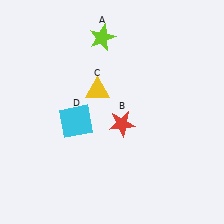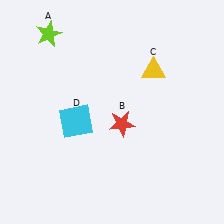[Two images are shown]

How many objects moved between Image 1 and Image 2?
2 objects moved between the two images.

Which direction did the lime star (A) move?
The lime star (A) moved left.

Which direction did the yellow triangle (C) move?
The yellow triangle (C) moved right.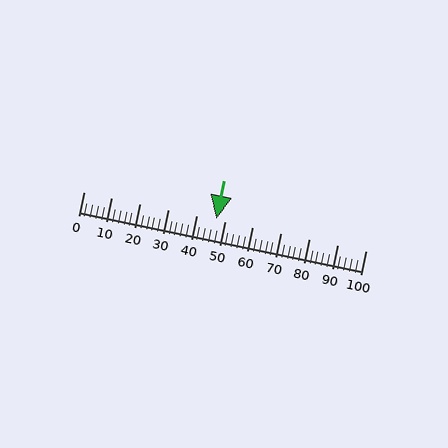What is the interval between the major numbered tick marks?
The major tick marks are spaced 10 units apart.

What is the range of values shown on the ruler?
The ruler shows values from 0 to 100.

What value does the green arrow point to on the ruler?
The green arrow points to approximately 47.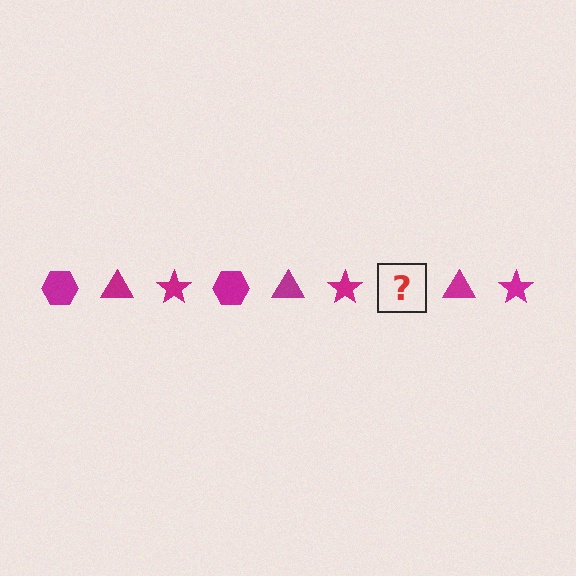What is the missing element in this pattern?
The missing element is a magenta hexagon.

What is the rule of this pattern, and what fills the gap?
The rule is that the pattern cycles through hexagon, triangle, star shapes in magenta. The gap should be filled with a magenta hexagon.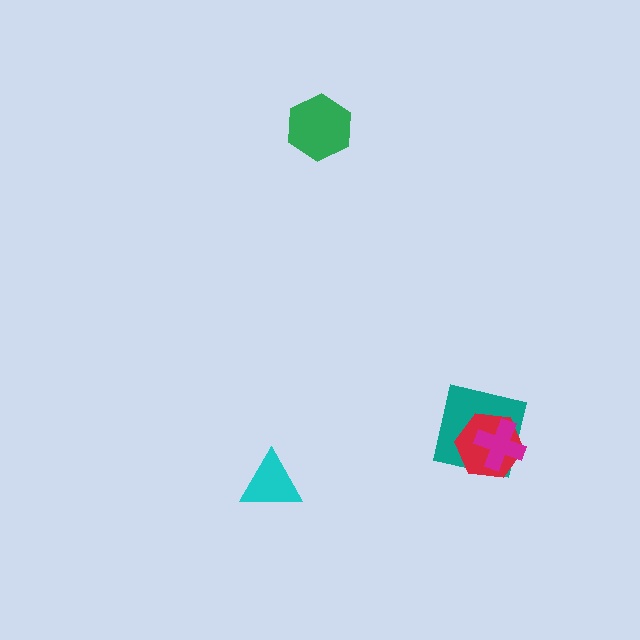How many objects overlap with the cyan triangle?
0 objects overlap with the cyan triangle.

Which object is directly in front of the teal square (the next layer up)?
The red hexagon is directly in front of the teal square.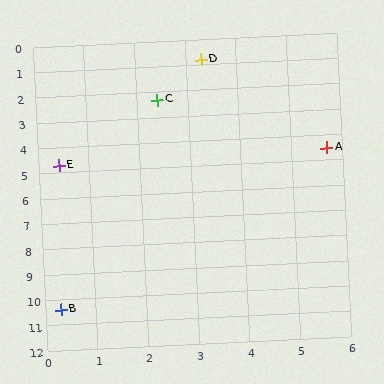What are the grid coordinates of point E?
Point E is at approximately (0.4, 4.7).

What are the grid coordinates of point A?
Point A is at approximately (5.7, 4.5).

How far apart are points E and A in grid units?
Points E and A are about 5.3 grid units apart.